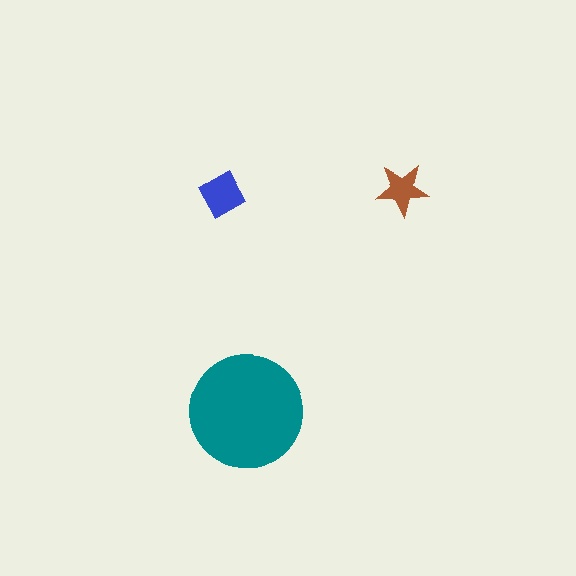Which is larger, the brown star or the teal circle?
The teal circle.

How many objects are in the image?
There are 3 objects in the image.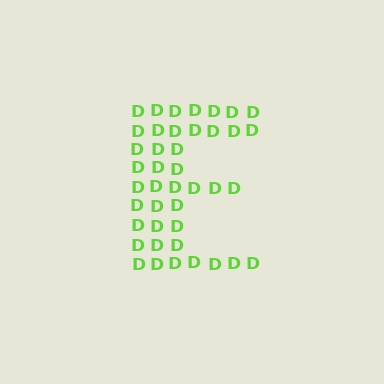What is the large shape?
The large shape is the letter E.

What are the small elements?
The small elements are letter D's.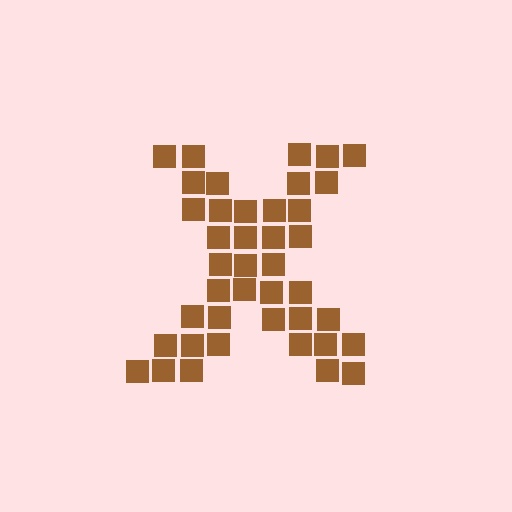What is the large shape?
The large shape is the letter X.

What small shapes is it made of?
It is made of small squares.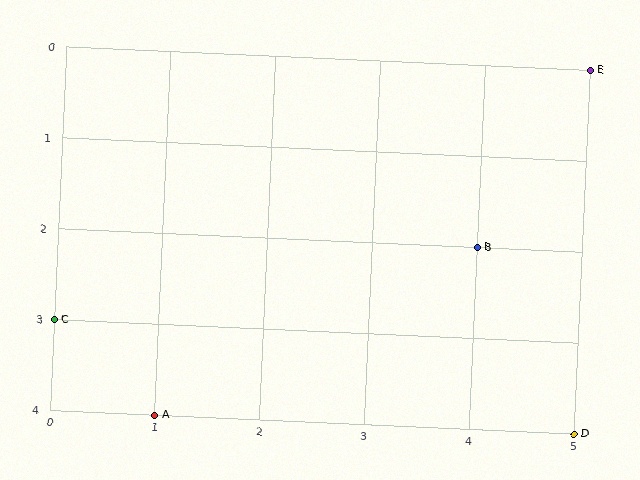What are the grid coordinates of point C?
Point C is at grid coordinates (0, 3).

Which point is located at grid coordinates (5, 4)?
Point D is at (5, 4).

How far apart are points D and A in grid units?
Points D and A are 4 columns apart.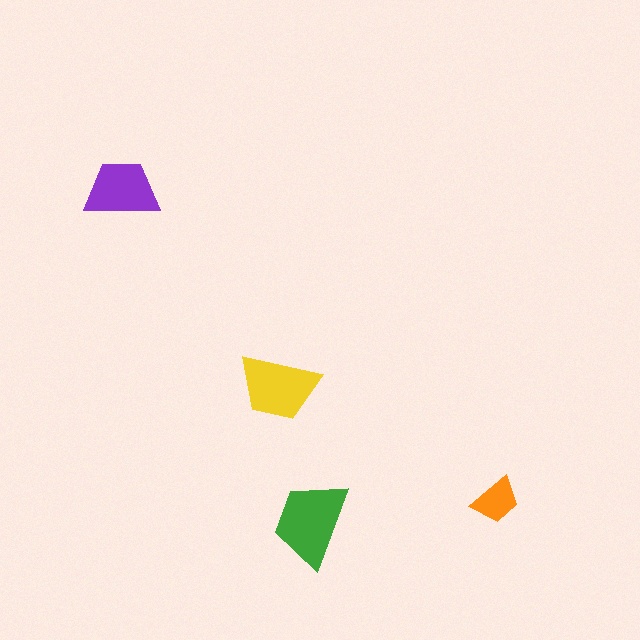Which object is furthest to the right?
The orange trapezoid is rightmost.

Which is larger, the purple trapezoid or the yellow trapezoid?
The yellow one.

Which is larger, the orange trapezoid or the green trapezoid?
The green one.